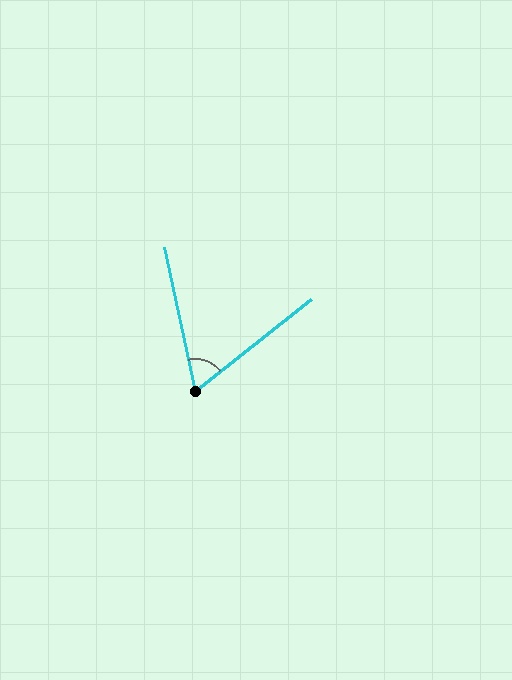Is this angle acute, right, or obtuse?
It is acute.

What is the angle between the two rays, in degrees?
Approximately 64 degrees.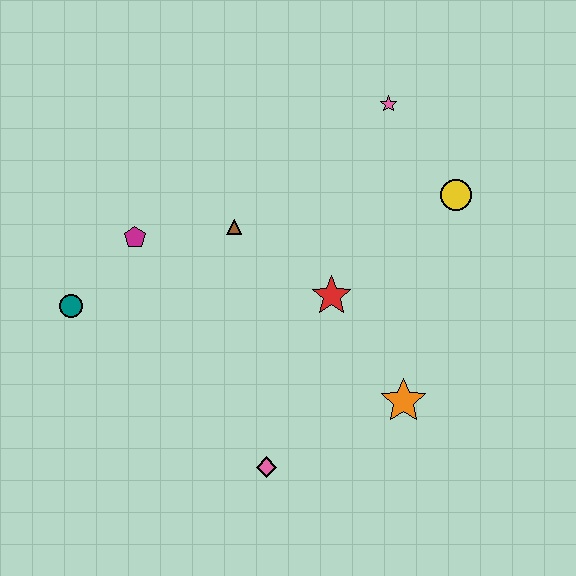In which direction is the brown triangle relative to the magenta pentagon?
The brown triangle is to the right of the magenta pentagon.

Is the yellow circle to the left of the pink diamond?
No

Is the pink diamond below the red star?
Yes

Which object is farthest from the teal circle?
The yellow circle is farthest from the teal circle.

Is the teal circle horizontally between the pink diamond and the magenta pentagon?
No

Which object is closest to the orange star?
The red star is closest to the orange star.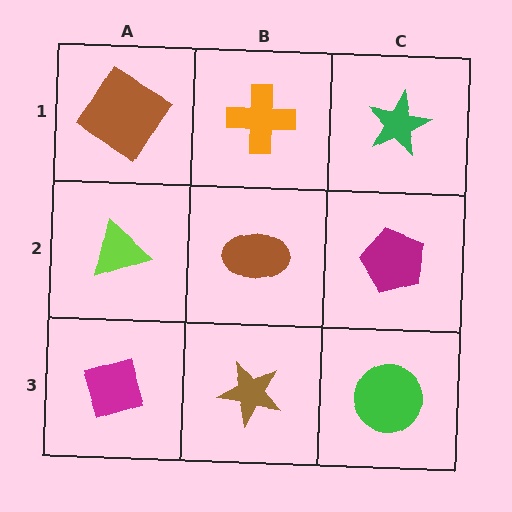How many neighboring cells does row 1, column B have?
3.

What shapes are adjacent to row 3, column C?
A magenta pentagon (row 2, column C), a brown star (row 3, column B).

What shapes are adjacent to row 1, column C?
A magenta pentagon (row 2, column C), an orange cross (row 1, column B).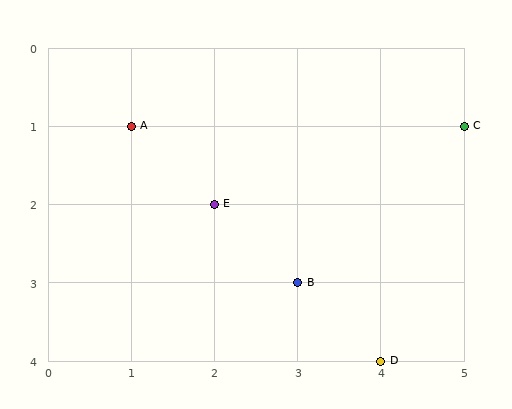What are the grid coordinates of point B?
Point B is at grid coordinates (3, 3).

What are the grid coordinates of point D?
Point D is at grid coordinates (4, 4).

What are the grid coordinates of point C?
Point C is at grid coordinates (5, 1).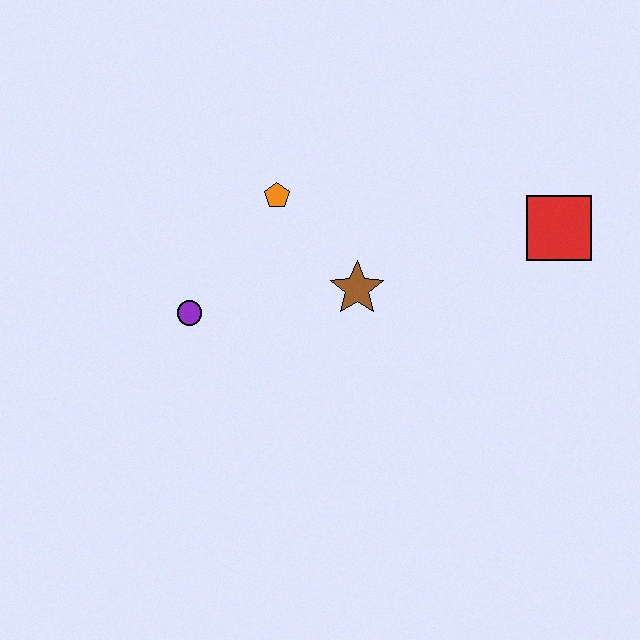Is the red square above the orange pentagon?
No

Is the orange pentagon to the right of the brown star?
No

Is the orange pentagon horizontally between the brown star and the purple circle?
Yes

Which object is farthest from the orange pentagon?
The red square is farthest from the orange pentagon.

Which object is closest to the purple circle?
The orange pentagon is closest to the purple circle.